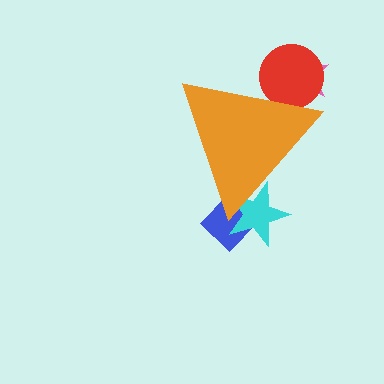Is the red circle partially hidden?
Yes, the red circle is partially hidden behind the orange triangle.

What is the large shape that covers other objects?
An orange triangle.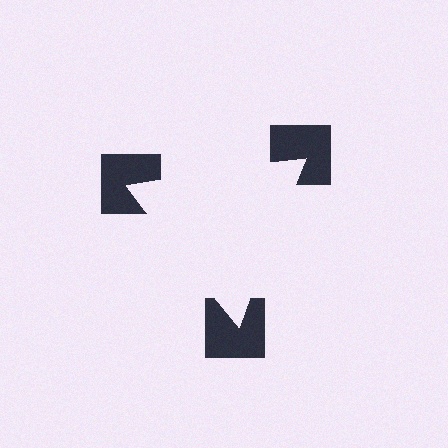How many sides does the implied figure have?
3 sides.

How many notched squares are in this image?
There are 3 — one at each vertex of the illusory triangle.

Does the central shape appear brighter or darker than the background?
It typically appears slightly brighter than the background, even though no actual brightness change is drawn.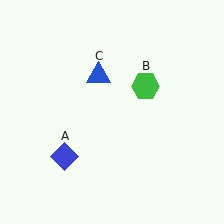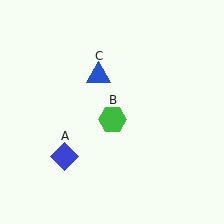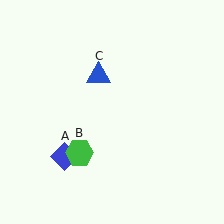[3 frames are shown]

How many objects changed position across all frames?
1 object changed position: green hexagon (object B).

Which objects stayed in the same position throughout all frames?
Blue diamond (object A) and blue triangle (object C) remained stationary.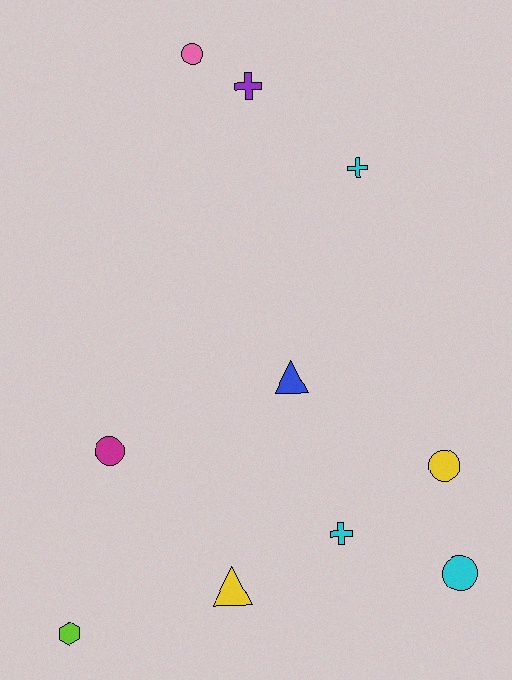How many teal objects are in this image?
There are no teal objects.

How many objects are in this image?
There are 10 objects.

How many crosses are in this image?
There are 3 crosses.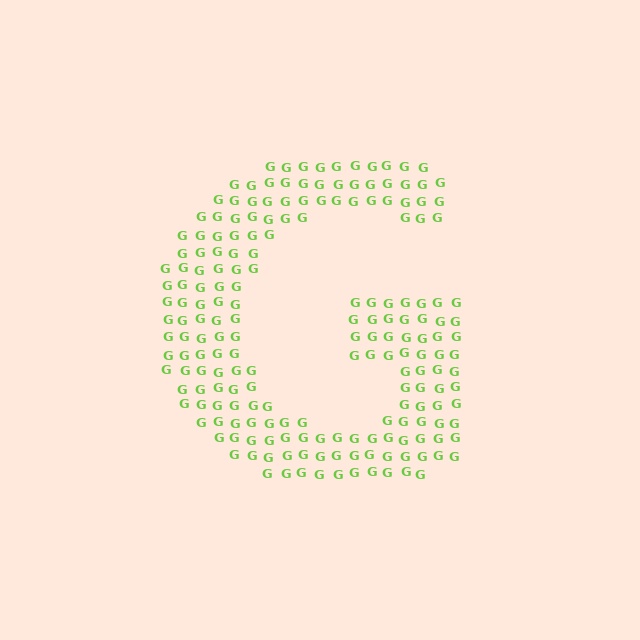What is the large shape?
The large shape is the letter G.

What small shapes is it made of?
It is made of small letter G's.